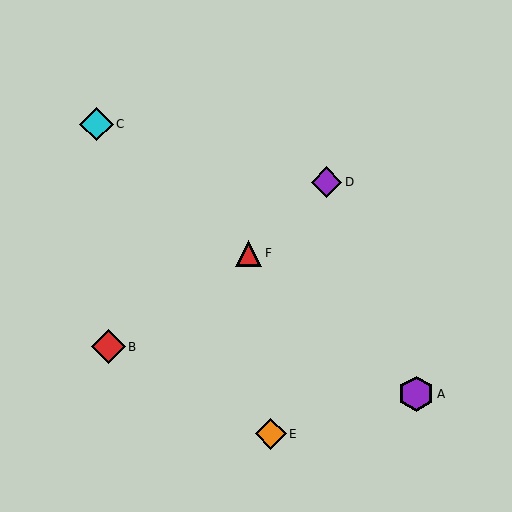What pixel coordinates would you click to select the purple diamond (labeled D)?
Click at (326, 182) to select the purple diamond D.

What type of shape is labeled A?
Shape A is a purple hexagon.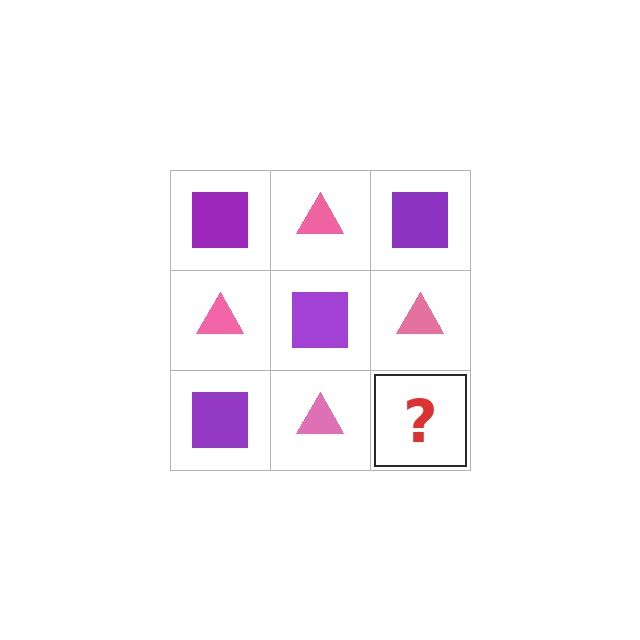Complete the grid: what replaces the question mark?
The question mark should be replaced with a purple square.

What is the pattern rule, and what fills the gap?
The rule is that it alternates purple square and pink triangle in a checkerboard pattern. The gap should be filled with a purple square.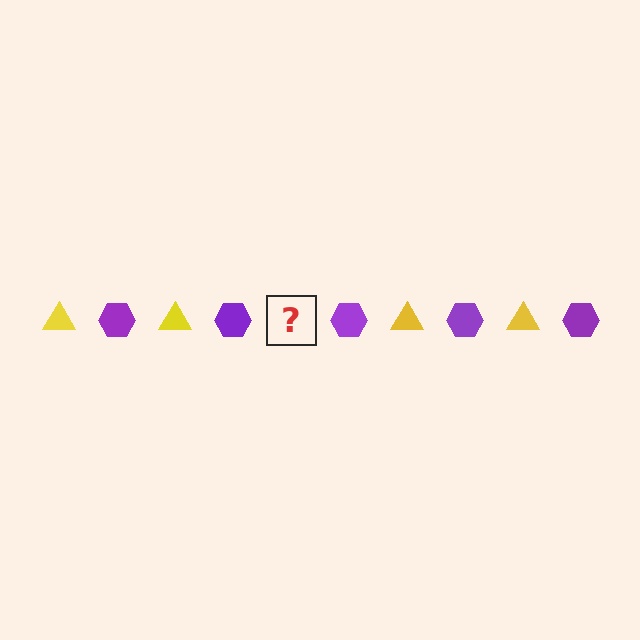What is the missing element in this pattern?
The missing element is a yellow triangle.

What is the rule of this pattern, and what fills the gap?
The rule is that the pattern alternates between yellow triangle and purple hexagon. The gap should be filled with a yellow triangle.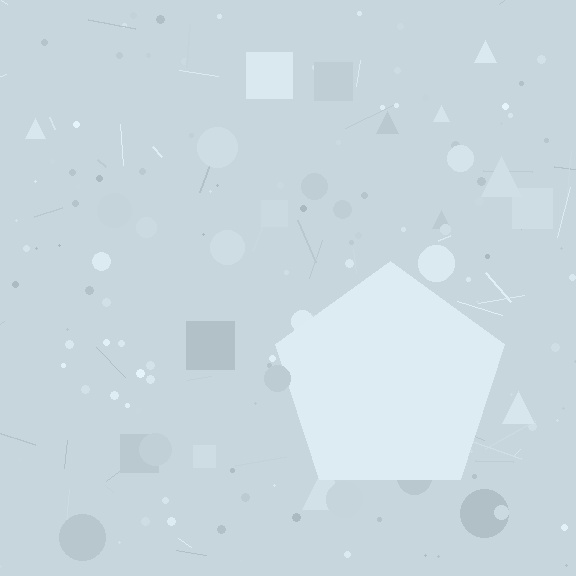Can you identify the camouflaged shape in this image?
The camouflaged shape is a pentagon.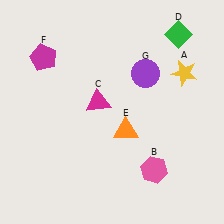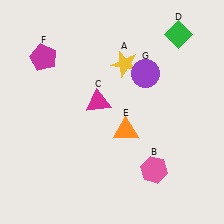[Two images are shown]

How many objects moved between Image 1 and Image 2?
1 object moved between the two images.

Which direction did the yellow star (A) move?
The yellow star (A) moved left.